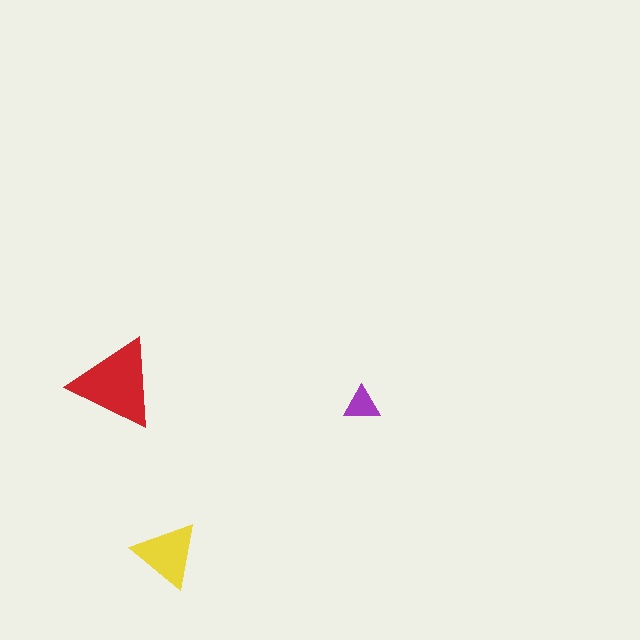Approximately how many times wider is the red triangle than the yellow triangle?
About 1.5 times wider.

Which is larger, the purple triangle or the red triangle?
The red one.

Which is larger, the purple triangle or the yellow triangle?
The yellow one.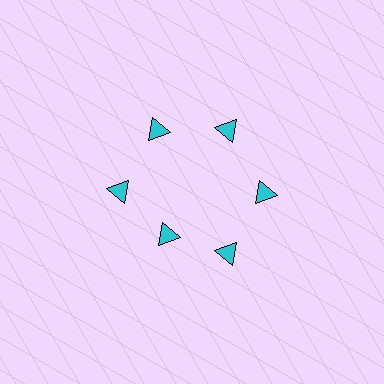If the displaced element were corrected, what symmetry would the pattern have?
It would have 6-fold rotational symmetry — the pattern would map onto itself every 60 degrees.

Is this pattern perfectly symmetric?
No. The 6 cyan triangles are arranged in a ring, but one element near the 7 o'clock position is pulled inward toward the center, breaking the 6-fold rotational symmetry.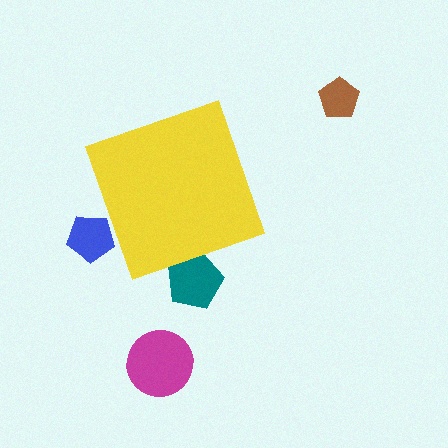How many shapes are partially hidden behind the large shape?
2 shapes are partially hidden.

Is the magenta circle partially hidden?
No, the magenta circle is fully visible.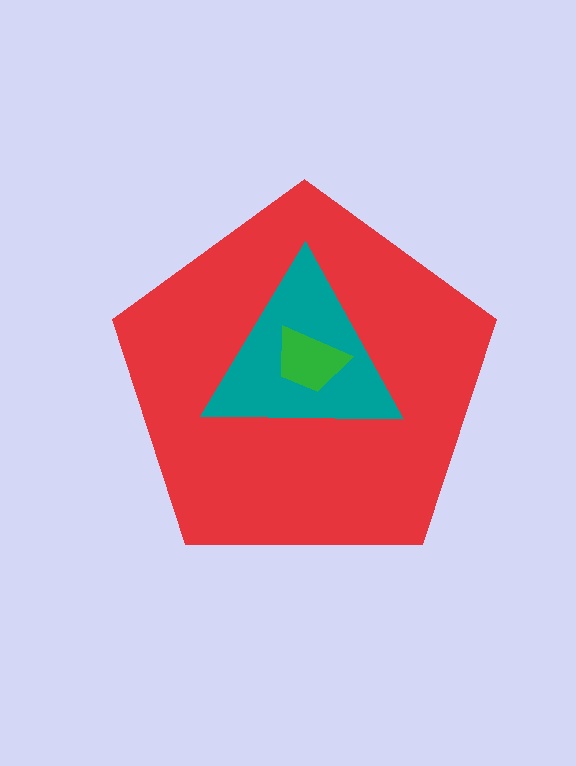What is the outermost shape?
The red pentagon.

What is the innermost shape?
The green trapezoid.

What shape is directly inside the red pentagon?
The teal triangle.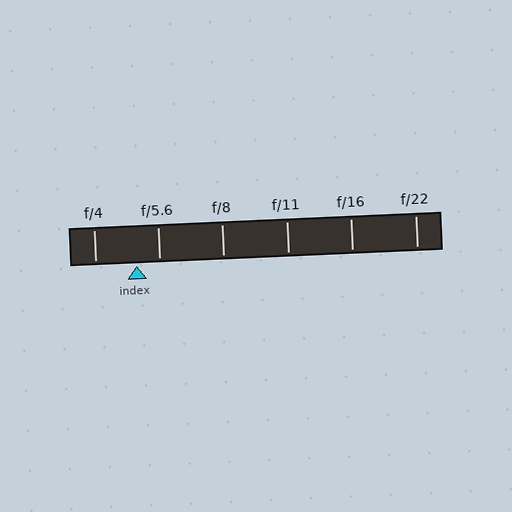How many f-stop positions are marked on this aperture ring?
There are 6 f-stop positions marked.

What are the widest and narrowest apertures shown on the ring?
The widest aperture shown is f/4 and the narrowest is f/22.